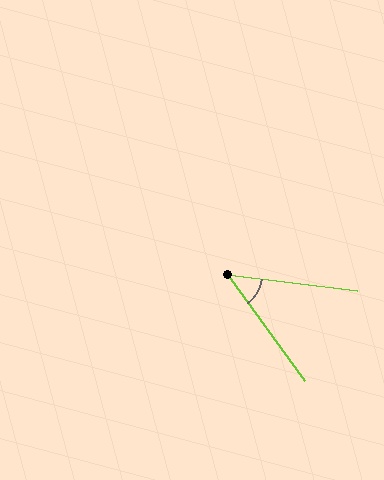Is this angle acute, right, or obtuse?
It is acute.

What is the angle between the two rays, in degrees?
Approximately 47 degrees.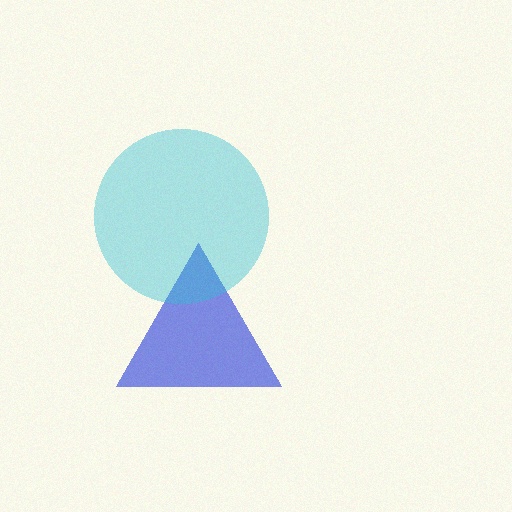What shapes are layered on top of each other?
The layered shapes are: a blue triangle, a cyan circle.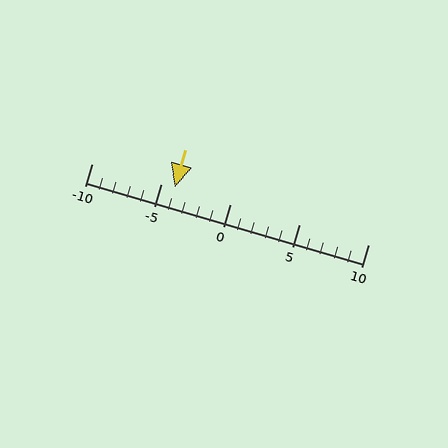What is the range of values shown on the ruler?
The ruler shows values from -10 to 10.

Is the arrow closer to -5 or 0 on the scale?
The arrow is closer to -5.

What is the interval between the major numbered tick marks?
The major tick marks are spaced 5 units apart.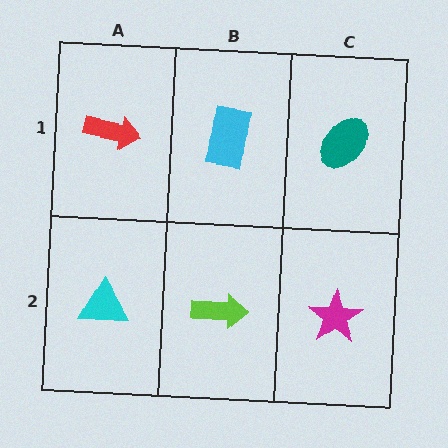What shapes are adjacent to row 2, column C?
A teal ellipse (row 1, column C), a lime arrow (row 2, column B).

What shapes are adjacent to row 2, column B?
A cyan rectangle (row 1, column B), a cyan triangle (row 2, column A), a magenta star (row 2, column C).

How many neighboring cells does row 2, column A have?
2.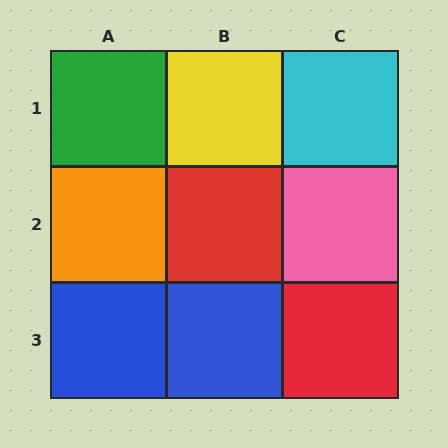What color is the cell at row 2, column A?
Orange.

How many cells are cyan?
1 cell is cyan.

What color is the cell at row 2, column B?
Red.